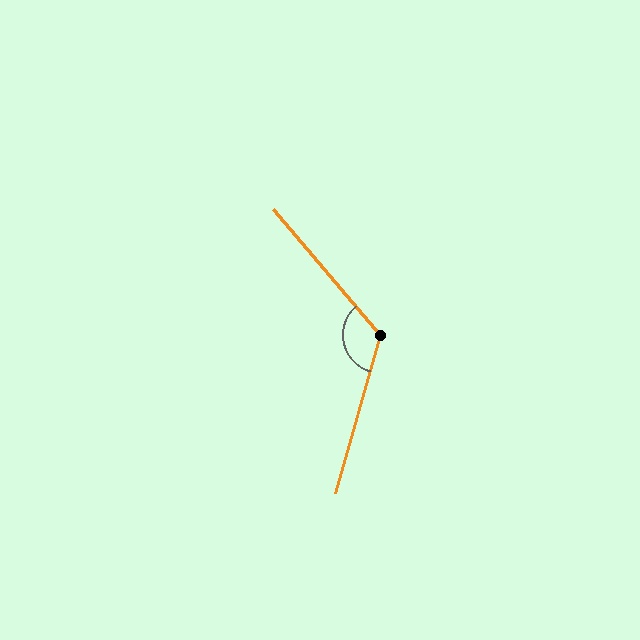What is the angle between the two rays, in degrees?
Approximately 123 degrees.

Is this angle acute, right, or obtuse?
It is obtuse.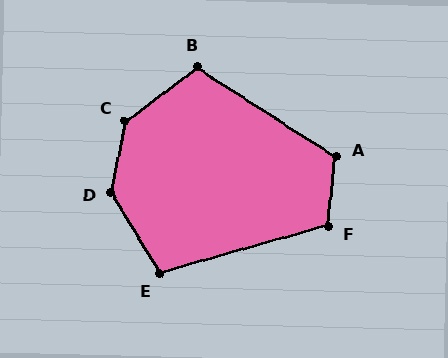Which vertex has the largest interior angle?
C, at approximately 138 degrees.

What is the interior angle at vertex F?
Approximately 112 degrees (obtuse).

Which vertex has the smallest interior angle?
E, at approximately 106 degrees.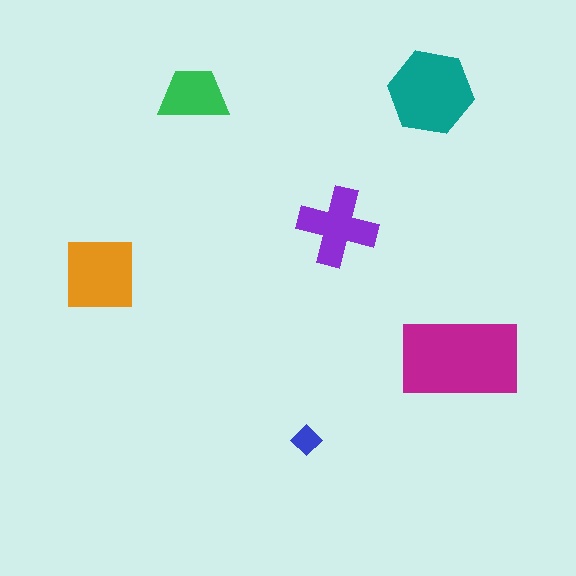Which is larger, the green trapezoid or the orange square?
The orange square.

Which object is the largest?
The magenta rectangle.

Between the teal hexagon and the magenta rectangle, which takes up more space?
The magenta rectangle.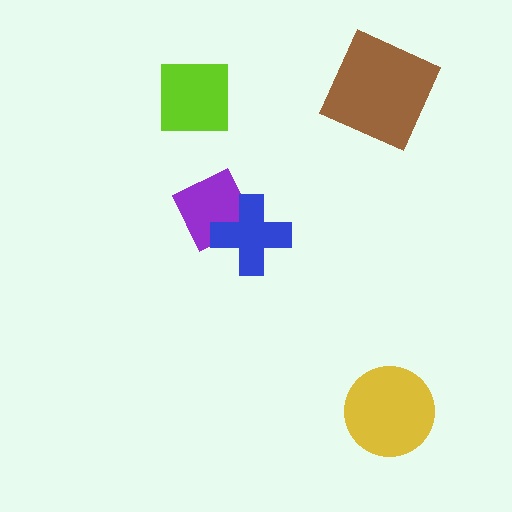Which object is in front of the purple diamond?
The blue cross is in front of the purple diamond.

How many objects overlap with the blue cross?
1 object overlaps with the blue cross.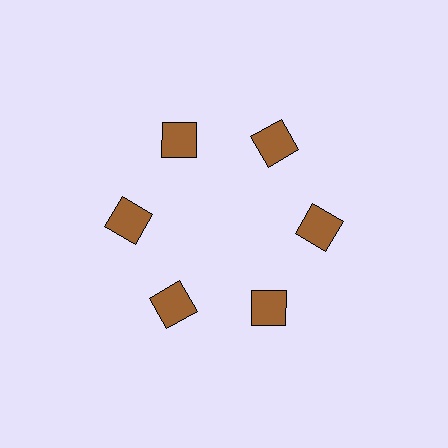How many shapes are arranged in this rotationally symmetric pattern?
There are 6 shapes, arranged in 6 groups of 1.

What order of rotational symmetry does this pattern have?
This pattern has 6-fold rotational symmetry.